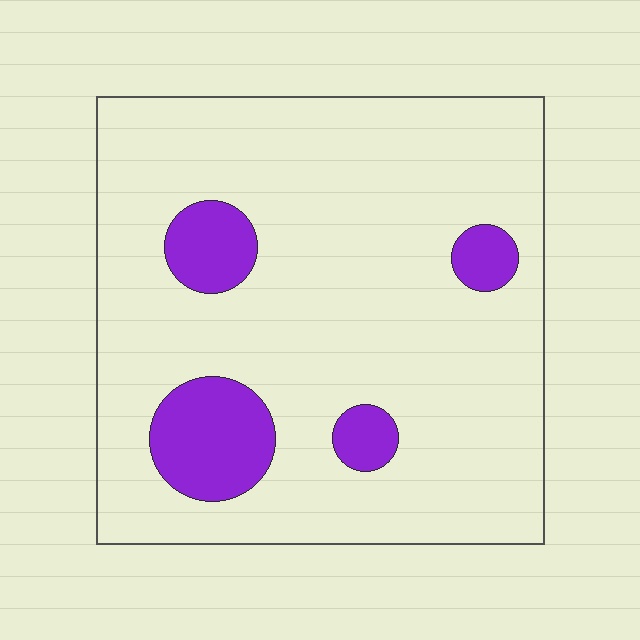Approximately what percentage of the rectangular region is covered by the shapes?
Approximately 15%.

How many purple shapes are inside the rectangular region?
4.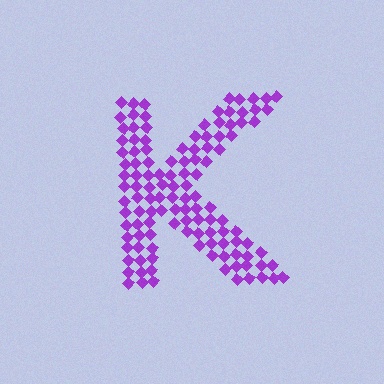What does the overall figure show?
The overall figure shows the letter K.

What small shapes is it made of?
It is made of small diamonds.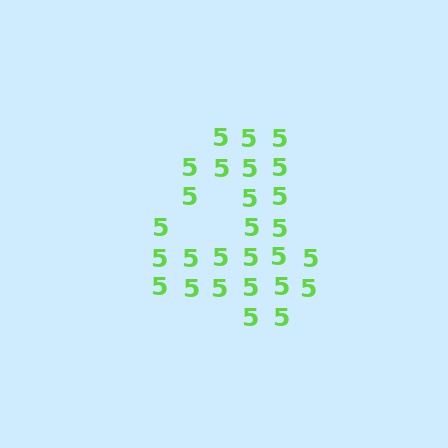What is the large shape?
The large shape is the digit 4.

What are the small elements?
The small elements are digit 5's.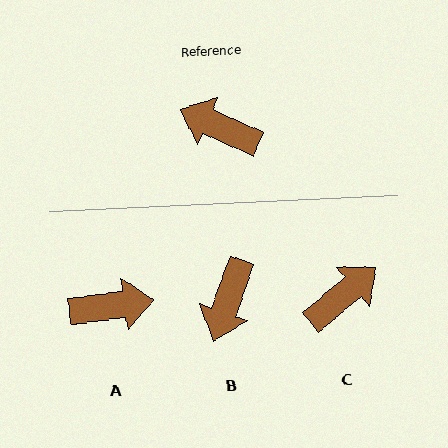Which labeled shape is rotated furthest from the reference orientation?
A, about 148 degrees away.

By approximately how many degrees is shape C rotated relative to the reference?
Approximately 116 degrees clockwise.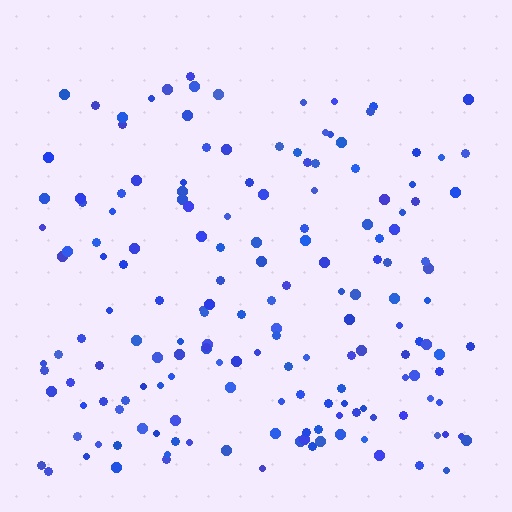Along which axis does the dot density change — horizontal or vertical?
Vertical.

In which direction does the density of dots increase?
From top to bottom, with the bottom side densest.